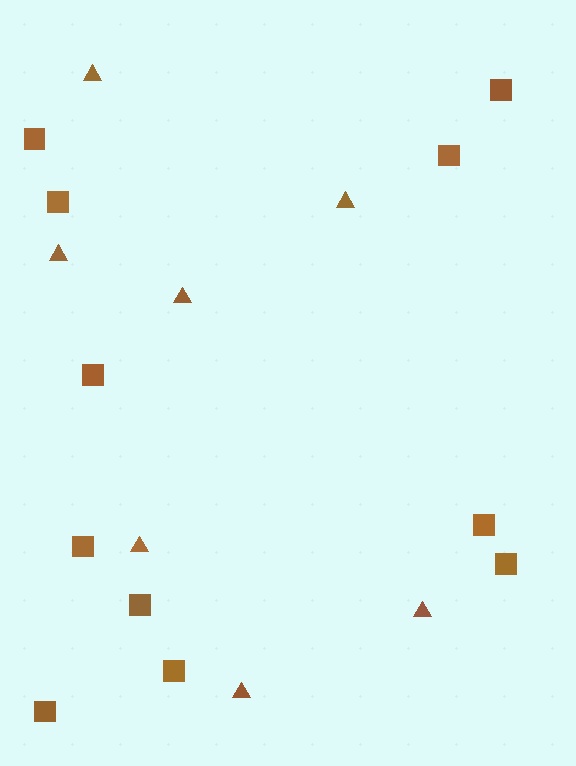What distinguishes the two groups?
There are 2 groups: one group of squares (11) and one group of triangles (7).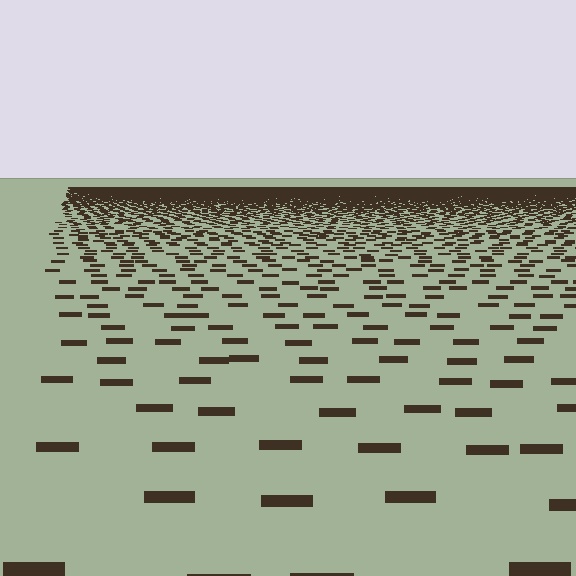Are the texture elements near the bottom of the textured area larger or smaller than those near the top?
Larger. Near the bottom, elements are closer to the viewer and appear at a bigger on-screen size.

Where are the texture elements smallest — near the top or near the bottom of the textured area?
Near the top.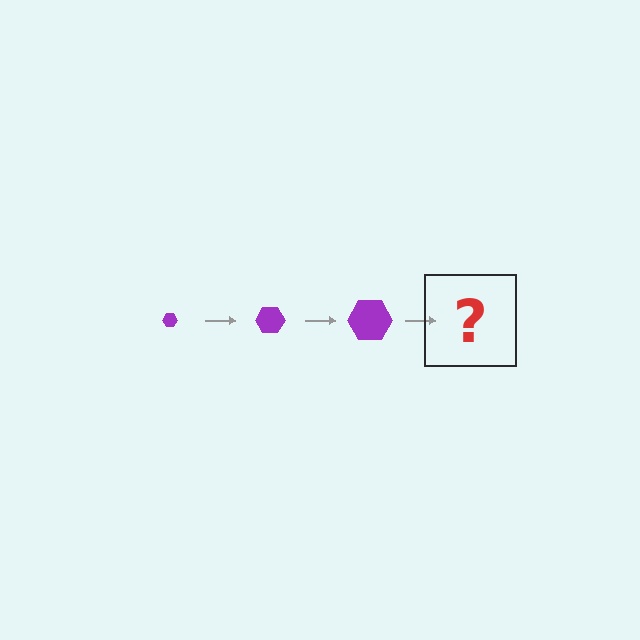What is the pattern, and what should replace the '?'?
The pattern is that the hexagon gets progressively larger each step. The '?' should be a purple hexagon, larger than the previous one.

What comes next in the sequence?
The next element should be a purple hexagon, larger than the previous one.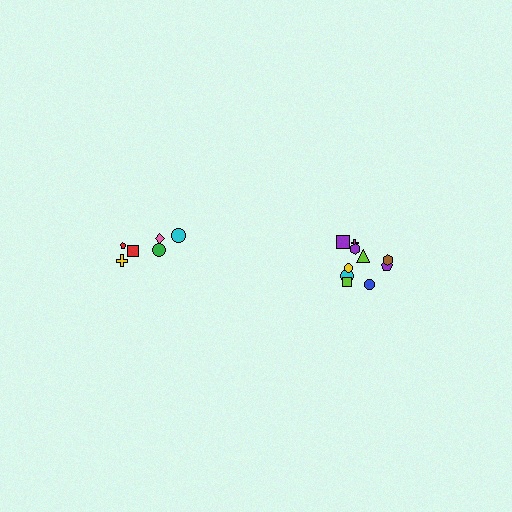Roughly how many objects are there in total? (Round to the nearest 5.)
Roughly 15 objects in total.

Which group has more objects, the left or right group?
The right group.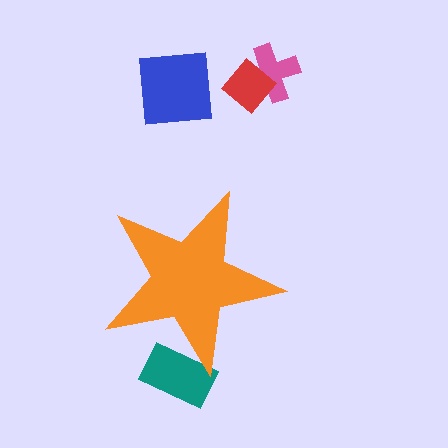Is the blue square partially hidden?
No, the blue square is fully visible.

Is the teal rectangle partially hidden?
Yes, the teal rectangle is partially hidden behind the orange star.